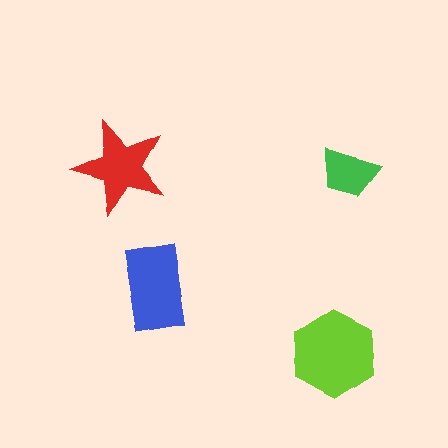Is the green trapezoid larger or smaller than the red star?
Smaller.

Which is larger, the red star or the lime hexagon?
The lime hexagon.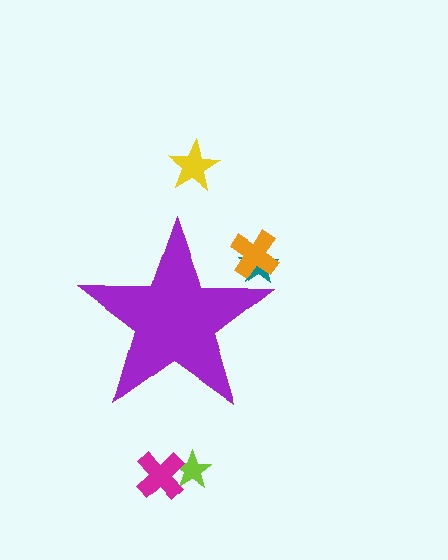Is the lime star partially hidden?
No, the lime star is fully visible.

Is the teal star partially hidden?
Yes, the teal star is partially hidden behind the purple star.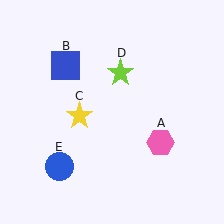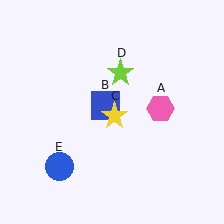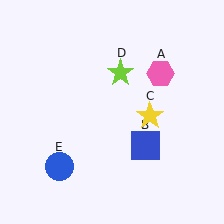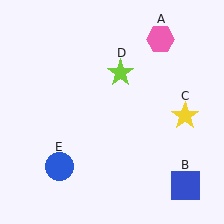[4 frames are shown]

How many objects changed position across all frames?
3 objects changed position: pink hexagon (object A), blue square (object B), yellow star (object C).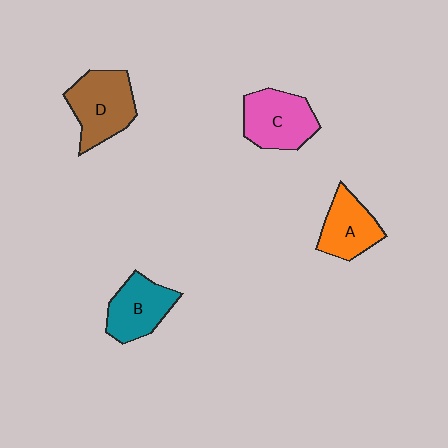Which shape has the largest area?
Shape D (brown).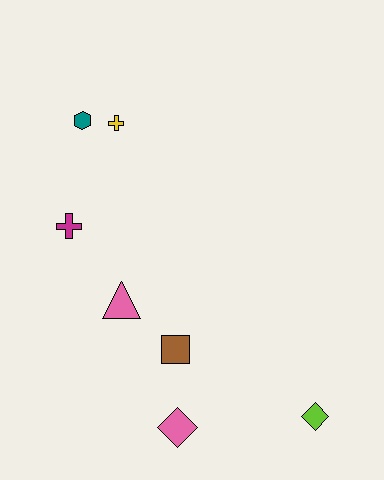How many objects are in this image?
There are 7 objects.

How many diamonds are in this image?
There are 2 diamonds.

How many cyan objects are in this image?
There are no cyan objects.